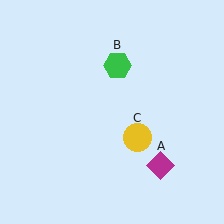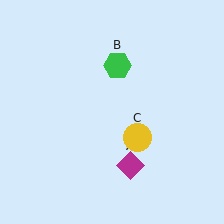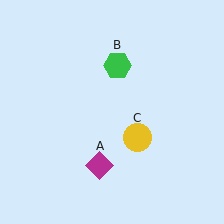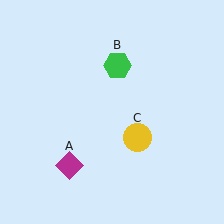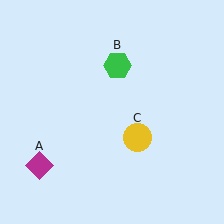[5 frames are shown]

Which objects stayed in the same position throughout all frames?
Green hexagon (object B) and yellow circle (object C) remained stationary.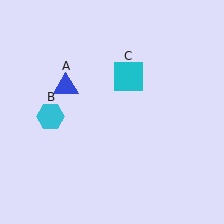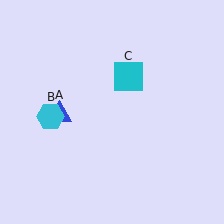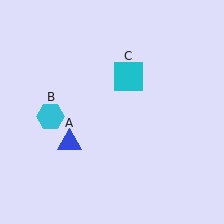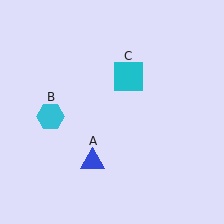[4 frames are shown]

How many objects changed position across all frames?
1 object changed position: blue triangle (object A).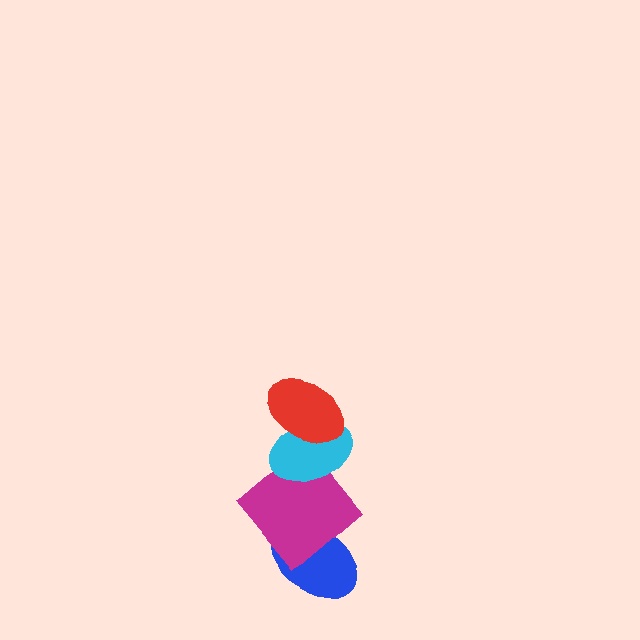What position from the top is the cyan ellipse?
The cyan ellipse is 2nd from the top.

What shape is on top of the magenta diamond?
The cyan ellipse is on top of the magenta diamond.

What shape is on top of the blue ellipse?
The magenta diamond is on top of the blue ellipse.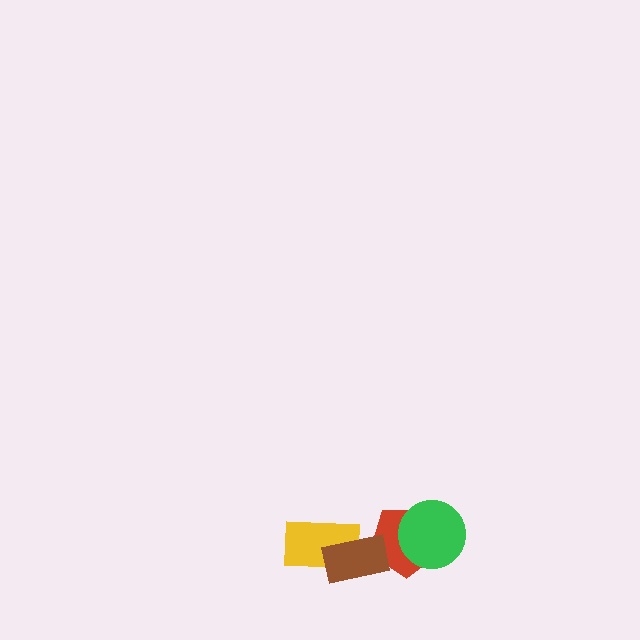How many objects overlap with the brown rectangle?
2 objects overlap with the brown rectangle.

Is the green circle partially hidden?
No, no other shape covers it.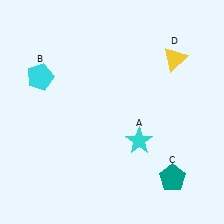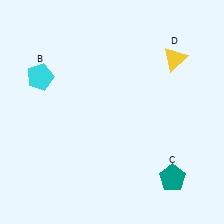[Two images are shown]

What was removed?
The cyan star (A) was removed in Image 2.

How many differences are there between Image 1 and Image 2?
There is 1 difference between the two images.